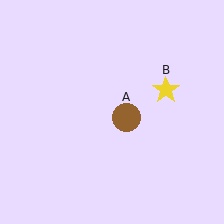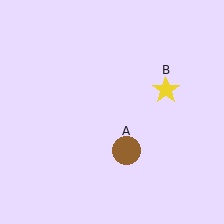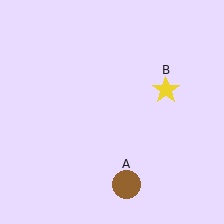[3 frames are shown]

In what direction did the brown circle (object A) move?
The brown circle (object A) moved down.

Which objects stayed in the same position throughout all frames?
Yellow star (object B) remained stationary.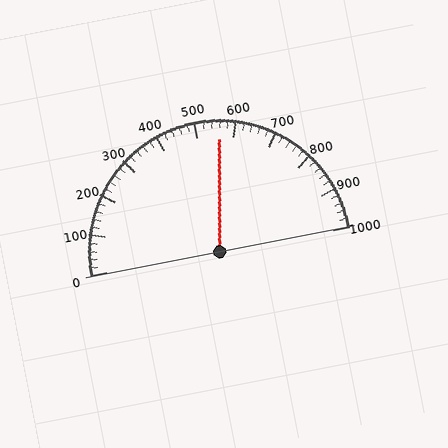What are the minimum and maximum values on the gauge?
The gauge ranges from 0 to 1000.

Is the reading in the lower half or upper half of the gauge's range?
The reading is in the upper half of the range (0 to 1000).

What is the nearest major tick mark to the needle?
The nearest major tick mark is 600.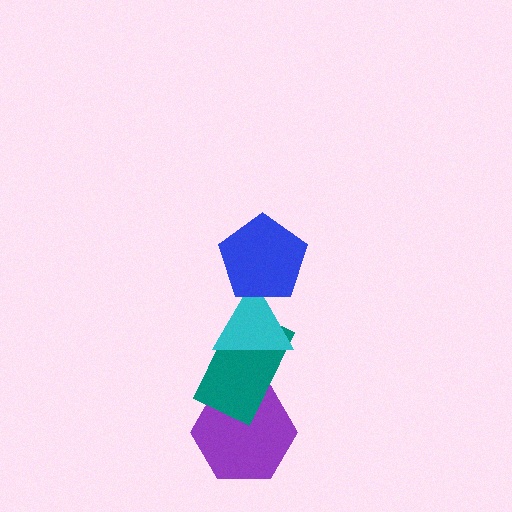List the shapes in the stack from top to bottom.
From top to bottom: the blue pentagon, the cyan triangle, the teal rectangle, the purple hexagon.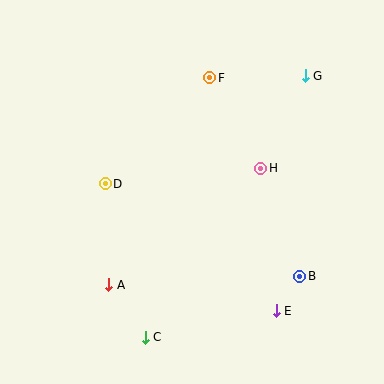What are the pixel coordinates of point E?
Point E is at (276, 311).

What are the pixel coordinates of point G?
Point G is at (305, 76).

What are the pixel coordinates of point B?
Point B is at (300, 276).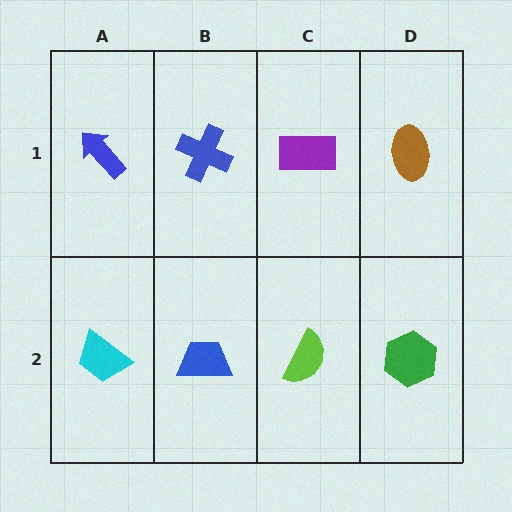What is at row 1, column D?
A brown ellipse.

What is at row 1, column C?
A purple rectangle.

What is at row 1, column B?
A blue cross.